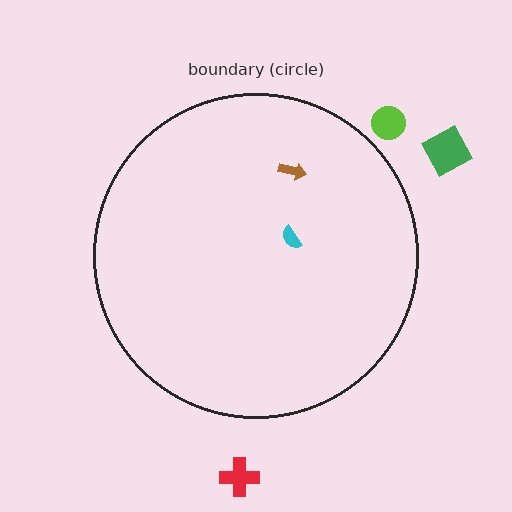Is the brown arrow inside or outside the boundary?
Inside.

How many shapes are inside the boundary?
2 inside, 3 outside.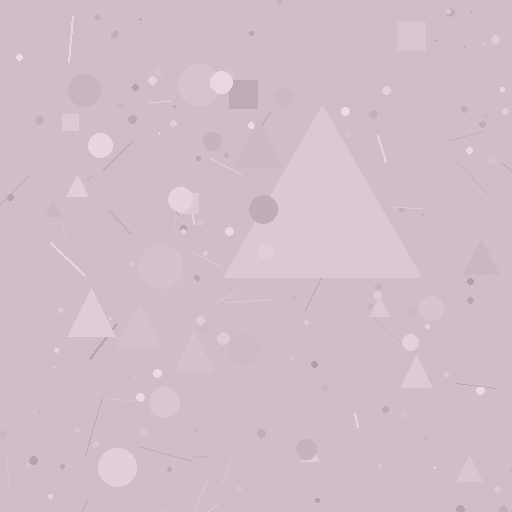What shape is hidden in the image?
A triangle is hidden in the image.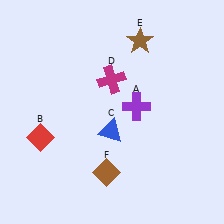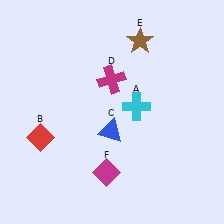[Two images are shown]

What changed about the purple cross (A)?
In Image 1, A is purple. In Image 2, it changed to cyan.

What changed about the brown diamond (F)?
In Image 1, F is brown. In Image 2, it changed to magenta.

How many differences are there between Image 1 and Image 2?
There are 2 differences between the two images.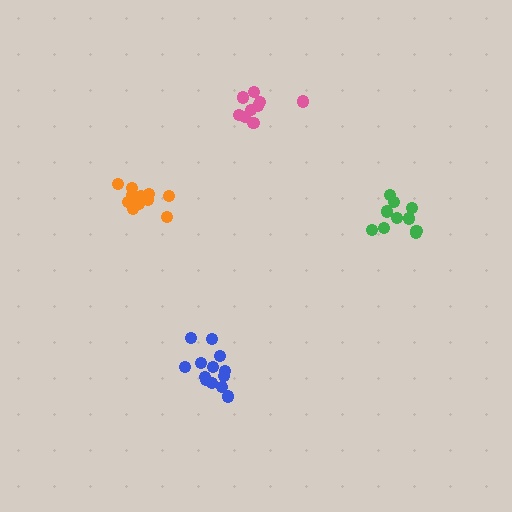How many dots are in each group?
Group 1: 9 dots, Group 2: 13 dots, Group 3: 11 dots, Group 4: 13 dots (46 total).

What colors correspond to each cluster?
The clusters are colored: pink, blue, green, orange.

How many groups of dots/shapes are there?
There are 4 groups.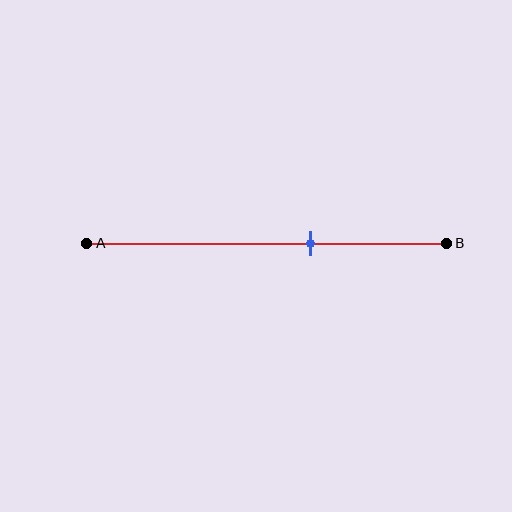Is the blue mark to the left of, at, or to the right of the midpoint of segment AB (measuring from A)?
The blue mark is to the right of the midpoint of segment AB.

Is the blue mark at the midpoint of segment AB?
No, the mark is at about 60% from A, not at the 50% midpoint.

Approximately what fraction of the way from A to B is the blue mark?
The blue mark is approximately 60% of the way from A to B.